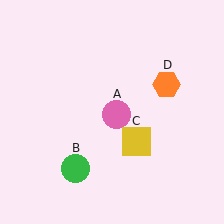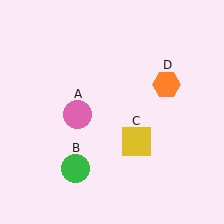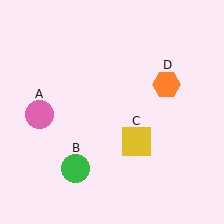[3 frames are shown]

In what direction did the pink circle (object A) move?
The pink circle (object A) moved left.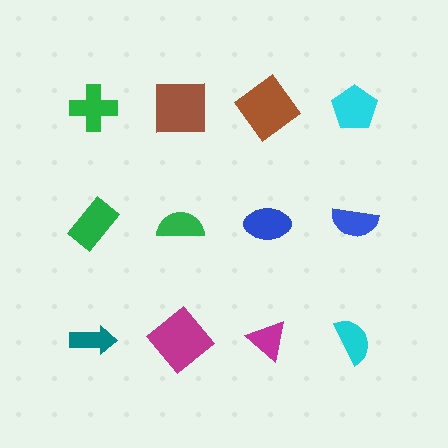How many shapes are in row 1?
4 shapes.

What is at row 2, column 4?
A blue semicircle.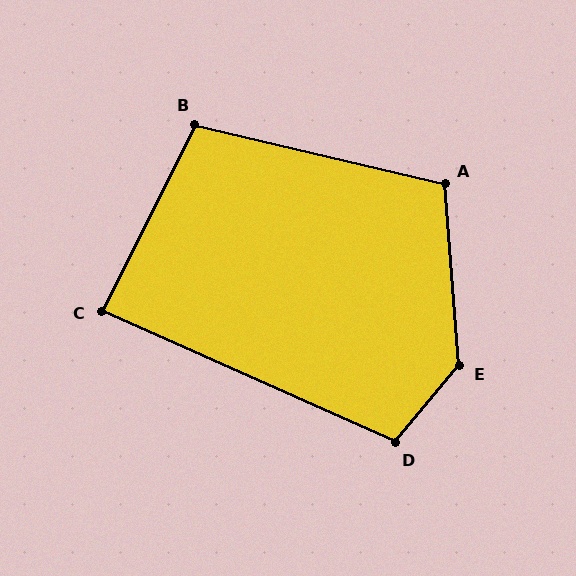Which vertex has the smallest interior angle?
C, at approximately 88 degrees.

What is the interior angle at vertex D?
Approximately 106 degrees (obtuse).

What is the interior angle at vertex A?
Approximately 108 degrees (obtuse).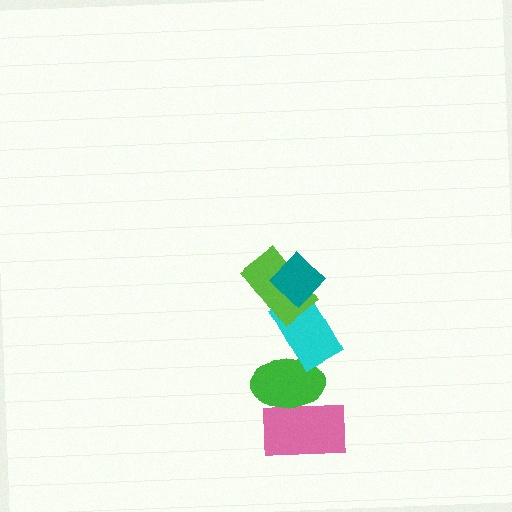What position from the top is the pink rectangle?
The pink rectangle is 5th from the top.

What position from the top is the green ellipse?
The green ellipse is 4th from the top.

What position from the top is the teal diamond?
The teal diamond is 1st from the top.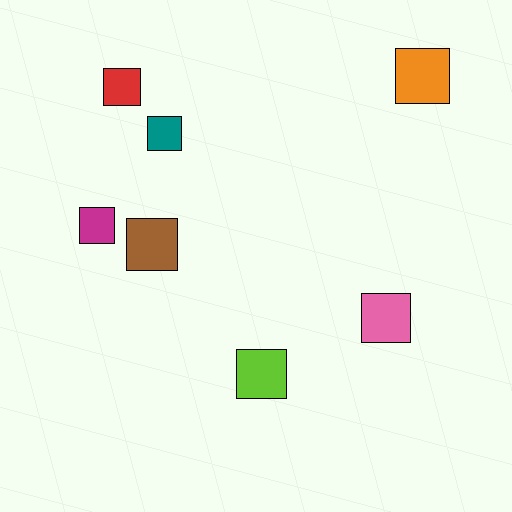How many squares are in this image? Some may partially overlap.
There are 7 squares.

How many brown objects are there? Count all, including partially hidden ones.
There is 1 brown object.